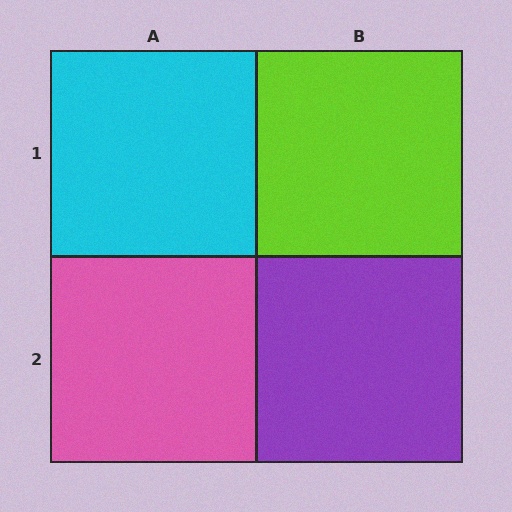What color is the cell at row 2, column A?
Pink.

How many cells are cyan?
1 cell is cyan.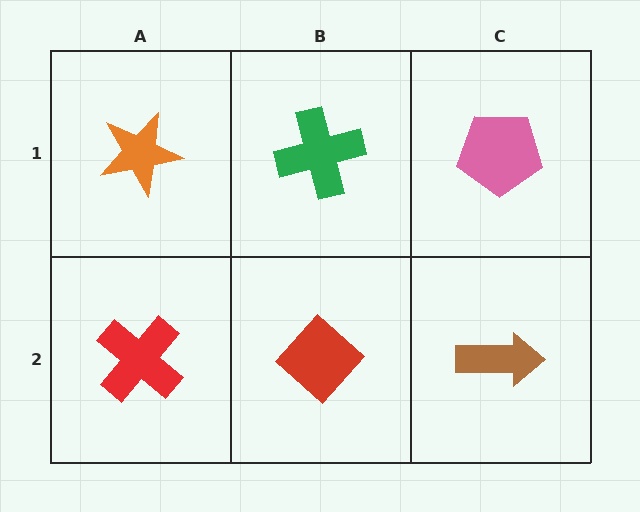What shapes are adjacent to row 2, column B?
A green cross (row 1, column B), a red cross (row 2, column A), a brown arrow (row 2, column C).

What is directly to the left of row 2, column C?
A red diamond.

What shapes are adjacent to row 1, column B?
A red diamond (row 2, column B), an orange star (row 1, column A), a pink pentagon (row 1, column C).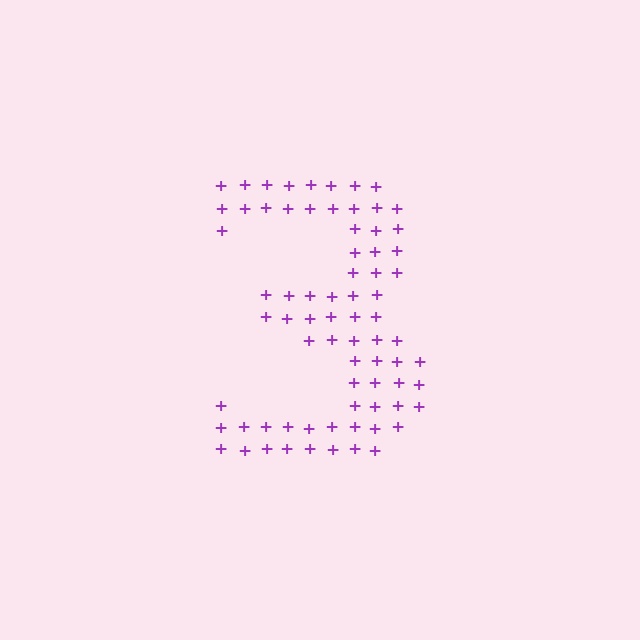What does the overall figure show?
The overall figure shows the digit 3.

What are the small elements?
The small elements are plus signs.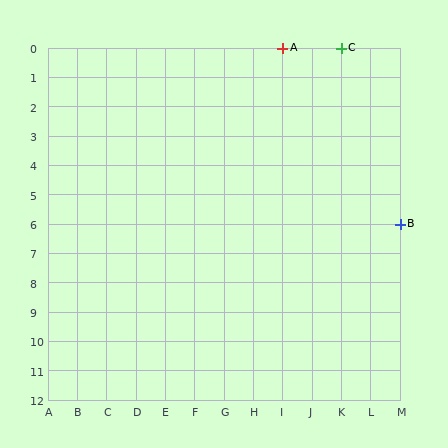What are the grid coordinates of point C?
Point C is at grid coordinates (K, 0).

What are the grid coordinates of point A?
Point A is at grid coordinates (I, 0).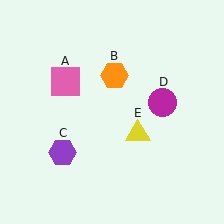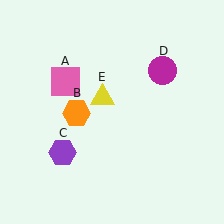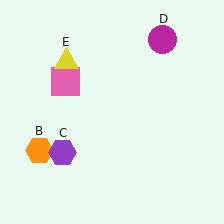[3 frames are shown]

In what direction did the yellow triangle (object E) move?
The yellow triangle (object E) moved up and to the left.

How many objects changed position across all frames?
3 objects changed position: orange hexagon (object B), magenta circle (object D), yellow triangle (object E).